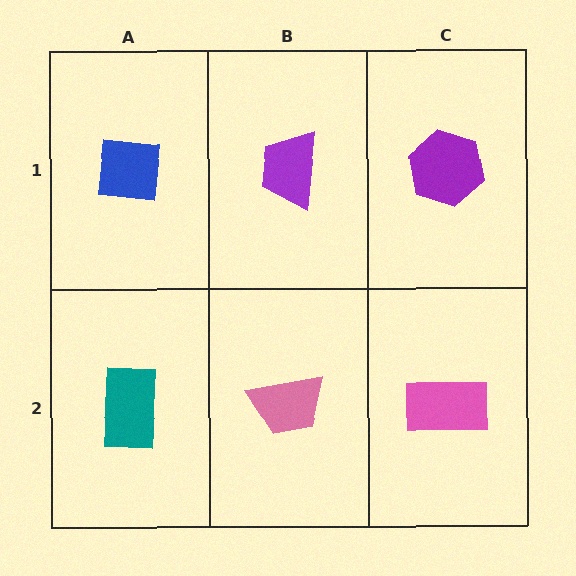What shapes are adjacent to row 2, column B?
A purple trapezoid (row 1, column B), a teal rectangle (row 2, column A), a pink rectangle (row 2, column C).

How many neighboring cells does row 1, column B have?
3.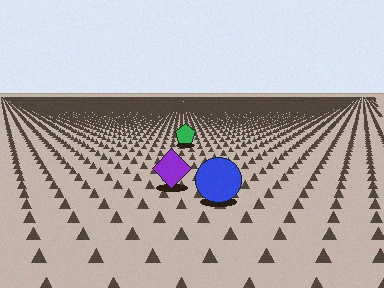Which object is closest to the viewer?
The blue circle is closest. The texture marks near it are larger and more spread out.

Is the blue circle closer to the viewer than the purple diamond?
Yes. The blue circle is closer — you can tell from the texture gradient: the ground texture is coarser near it.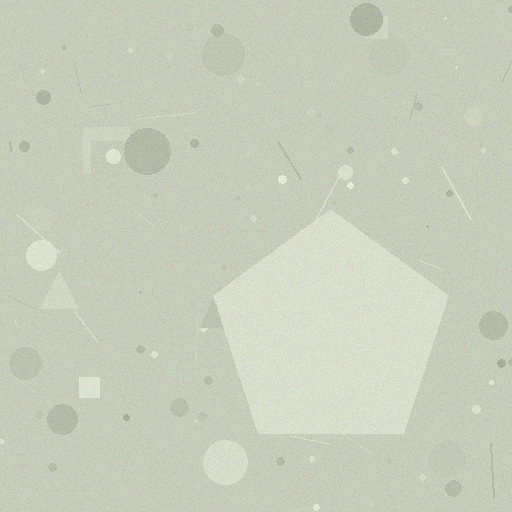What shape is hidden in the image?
A pentagon is hidden in the image.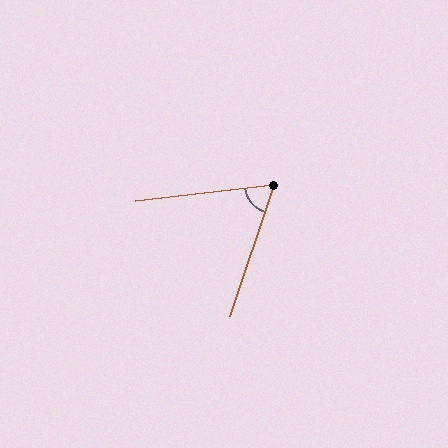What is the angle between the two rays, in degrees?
Approximately 65 degrees.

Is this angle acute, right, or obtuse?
It is acute.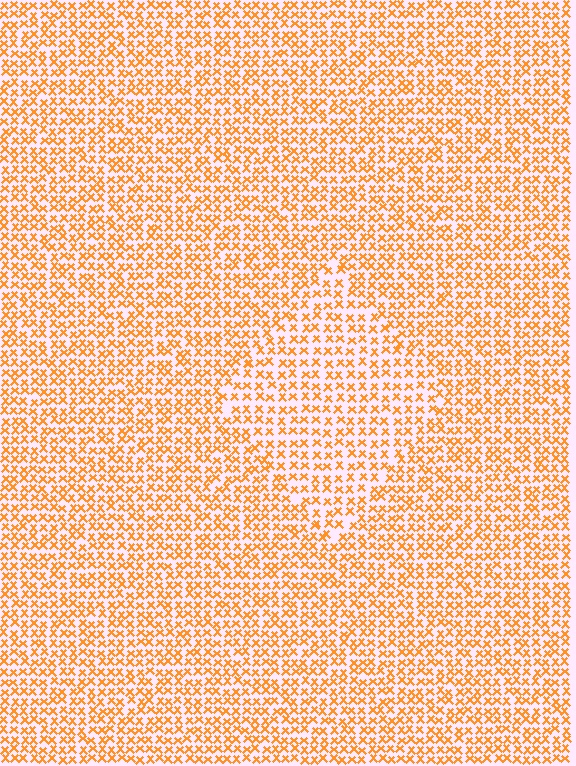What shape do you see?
I see a diamond.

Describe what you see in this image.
The image contains small orange elements arranged at two different densities. A diamond-shaped region is visible where the elements are less densely packed than the surrounding area.